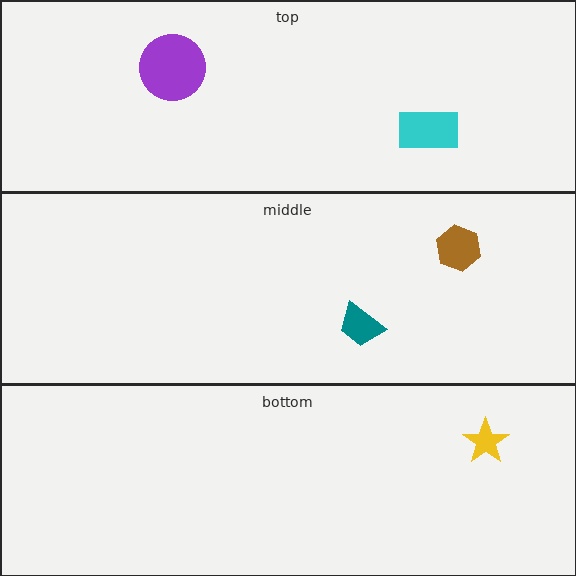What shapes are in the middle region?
The brown hexagon, the teal trapezoid.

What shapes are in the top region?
The purple circle, the cyan rectangle.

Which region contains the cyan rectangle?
The top region.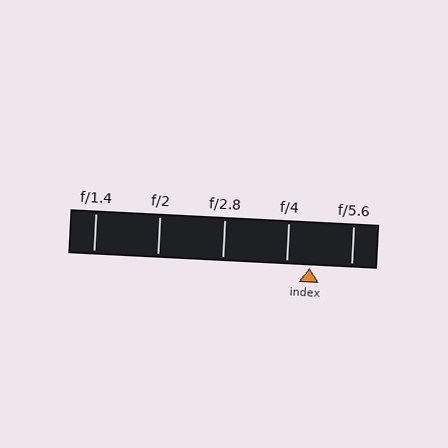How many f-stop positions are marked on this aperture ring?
There are 5 f-stop positions marked.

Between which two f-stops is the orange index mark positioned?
The index mark is between f/4 and f/5.6.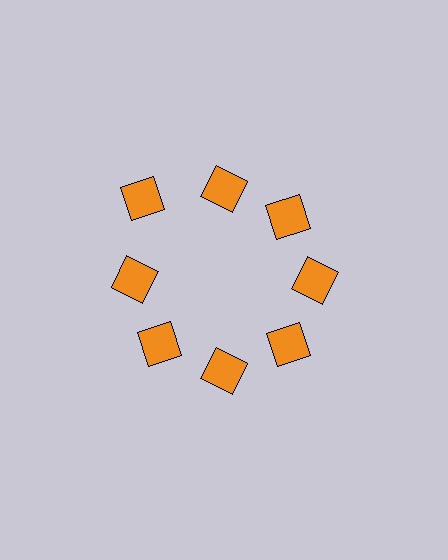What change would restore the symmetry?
The symmetry would be restored by moving it inward, back onto the ring so that all 8 squares sit at equal angles and equal distance from the center.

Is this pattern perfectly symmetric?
No. The 8 orange squares are arranged in a ring, but one element near the 10 o'clock position is pushed outward from the center, breaking the 8-fold rotational symmetry.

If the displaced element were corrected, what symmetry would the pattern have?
It would have 8-fold rotational symmetry — the pattern would map onto itself every 45 degrees.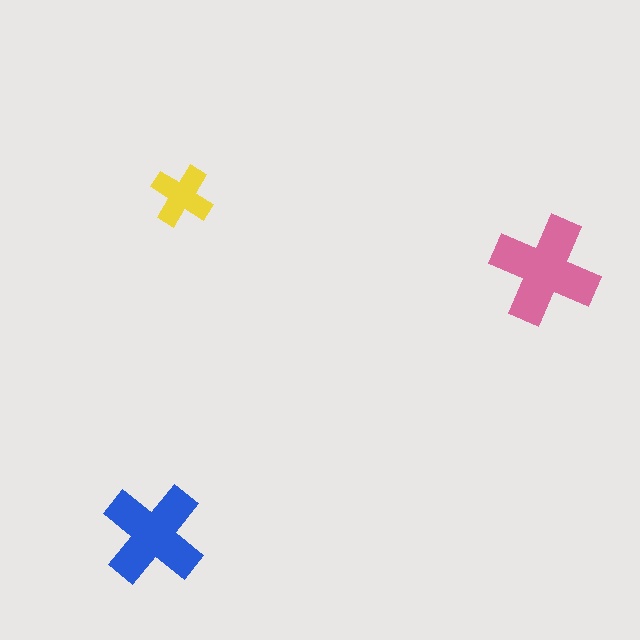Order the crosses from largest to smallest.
the pink one, the blue one, the yellow one.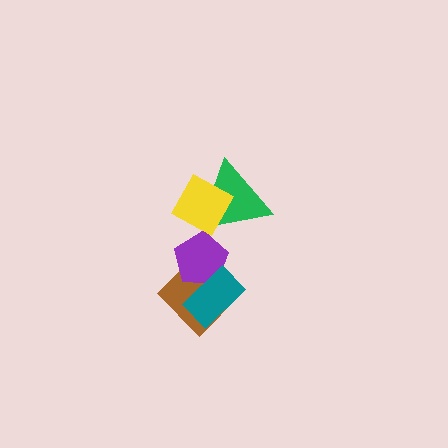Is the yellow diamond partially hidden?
No, no other shape covers it.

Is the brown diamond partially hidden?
Yes, it is partially covered by another shape.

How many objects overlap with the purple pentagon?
2 objects overlap with the purple pentagon.